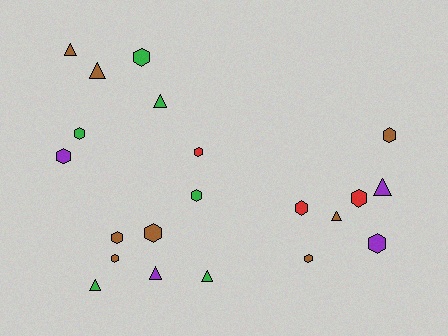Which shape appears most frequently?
Hexagon, with 13 objects.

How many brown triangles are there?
There are 3 brown triangles.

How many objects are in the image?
There are 21 objects.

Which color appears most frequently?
Brown, with 8 objects.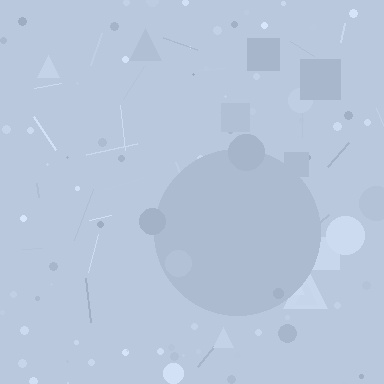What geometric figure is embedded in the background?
A circle is embedded in the background.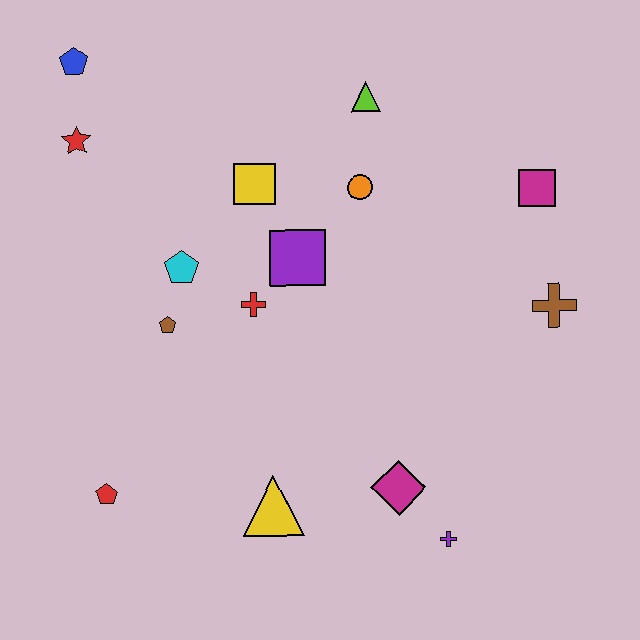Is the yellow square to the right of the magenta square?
No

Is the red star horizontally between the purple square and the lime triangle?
No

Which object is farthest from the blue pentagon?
The purple cross is farthest from the blue pentagon.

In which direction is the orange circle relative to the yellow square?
The orange circle is to the right of the yellow square.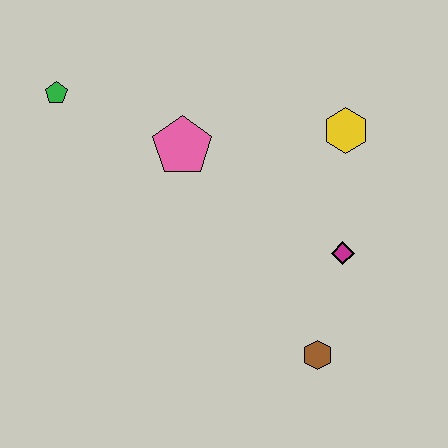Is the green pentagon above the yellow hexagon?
Yes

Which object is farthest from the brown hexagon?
The green pentagon is farthest from the brown hexagon.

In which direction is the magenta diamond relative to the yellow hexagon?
The magenta diamond is below the yellow hexagon.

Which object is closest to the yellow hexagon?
The magenta diamond is closest to the yellow hexagon.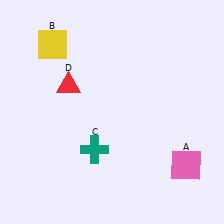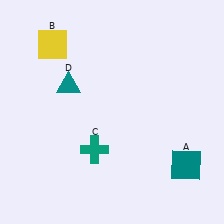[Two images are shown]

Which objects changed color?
A changed from pink to teal. D changed from red to teal.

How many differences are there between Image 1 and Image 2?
There are 2 differences between the two images.